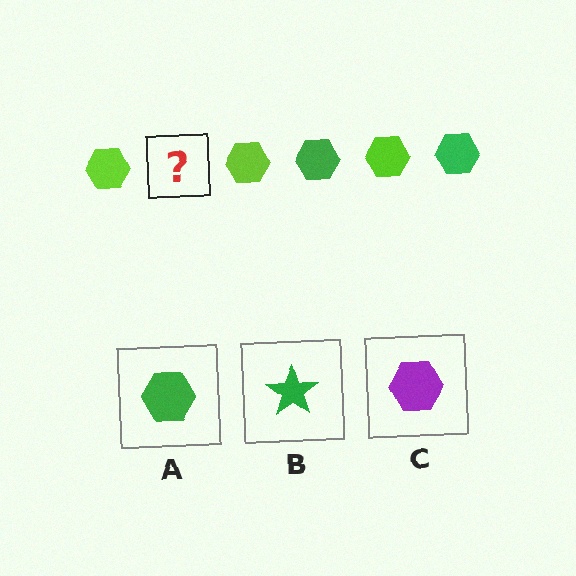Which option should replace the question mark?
Option A.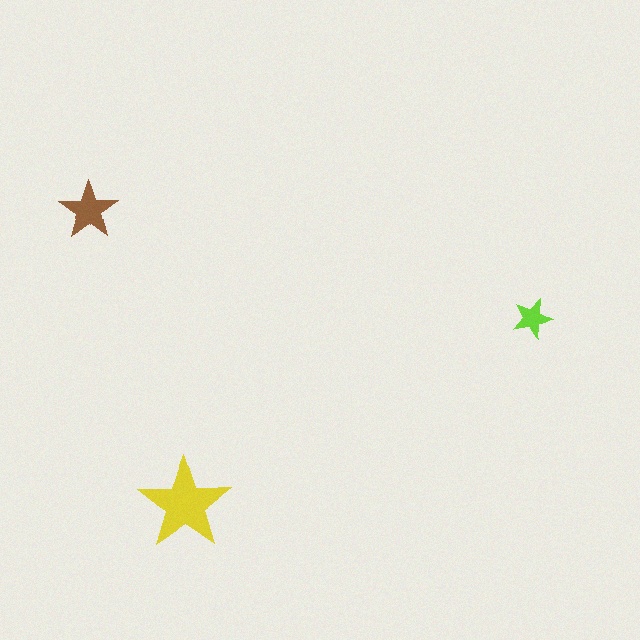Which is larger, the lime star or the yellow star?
The yellow one.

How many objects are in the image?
There are 3 objects in the image.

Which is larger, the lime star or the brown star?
The brown one.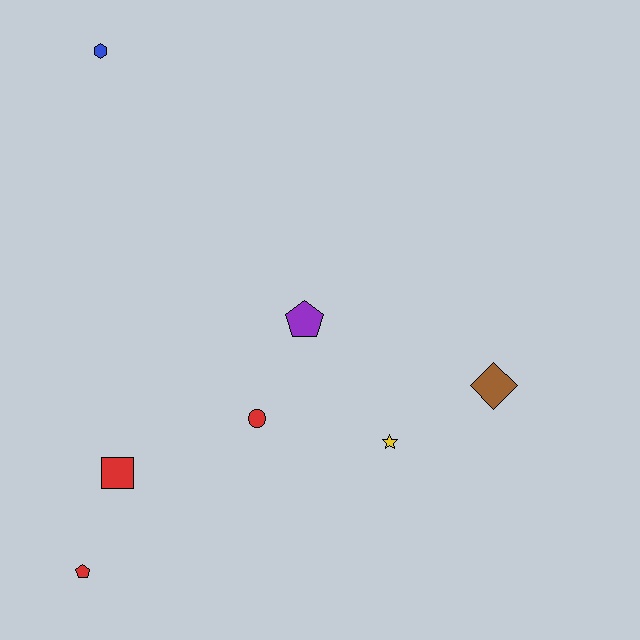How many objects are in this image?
There are 7 objects.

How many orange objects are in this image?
There are no orange objects.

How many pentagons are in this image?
There are 2 pentagons.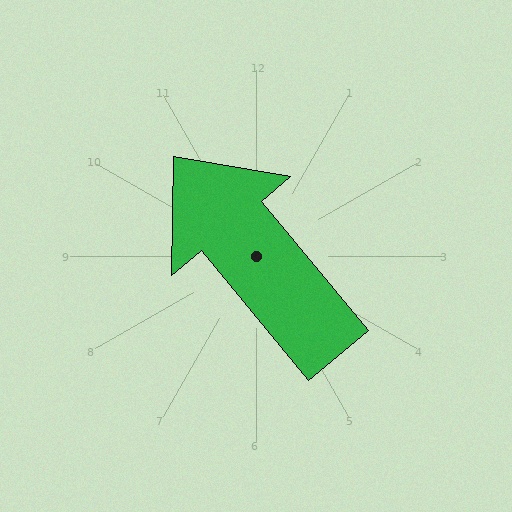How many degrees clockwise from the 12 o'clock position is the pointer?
Approximately 320 degrees.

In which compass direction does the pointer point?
Northwest.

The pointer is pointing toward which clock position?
Roughly 11 o'clock.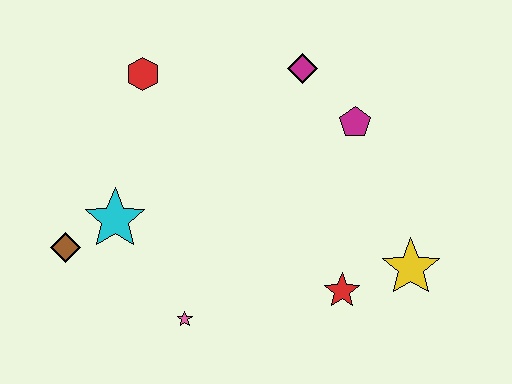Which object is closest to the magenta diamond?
The magenta pentagon is closest to the magenta diamond.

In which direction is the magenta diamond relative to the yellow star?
The magenta diamond is above the yellow star.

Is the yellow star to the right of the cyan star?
Yes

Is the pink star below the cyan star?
Yes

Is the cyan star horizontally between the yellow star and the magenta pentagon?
No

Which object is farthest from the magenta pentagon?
The brown diamond is farthest from the magenta pentagon.